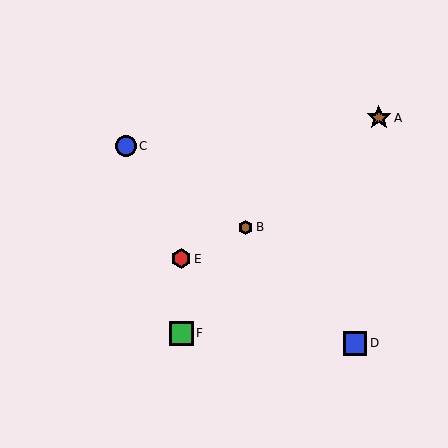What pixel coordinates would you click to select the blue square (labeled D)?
Click at (355, 343) to select the blue square D.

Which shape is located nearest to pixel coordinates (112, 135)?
The blue circle (labeled C) at (126, 146) is nearest to that location.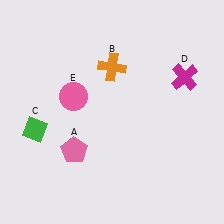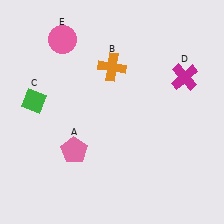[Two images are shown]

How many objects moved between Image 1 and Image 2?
2 objects moved between the two images.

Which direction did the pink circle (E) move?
The pink circle (E) moved up.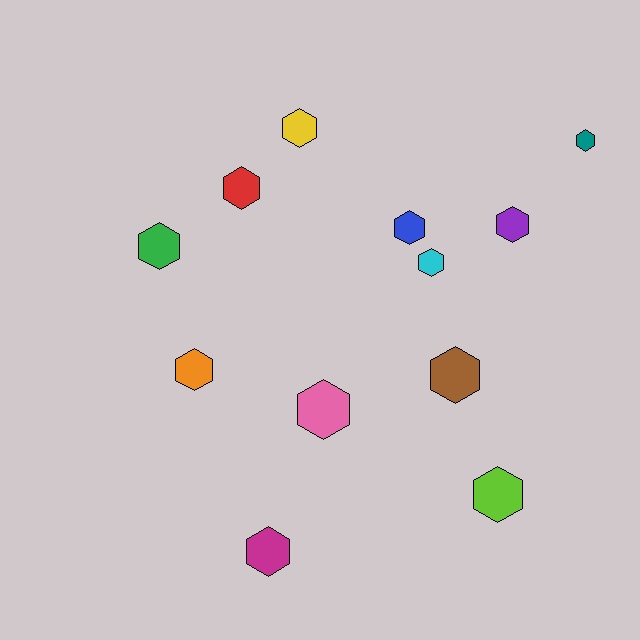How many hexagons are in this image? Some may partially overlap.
There are 12 hexagons.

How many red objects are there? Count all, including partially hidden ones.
There is 1 red object.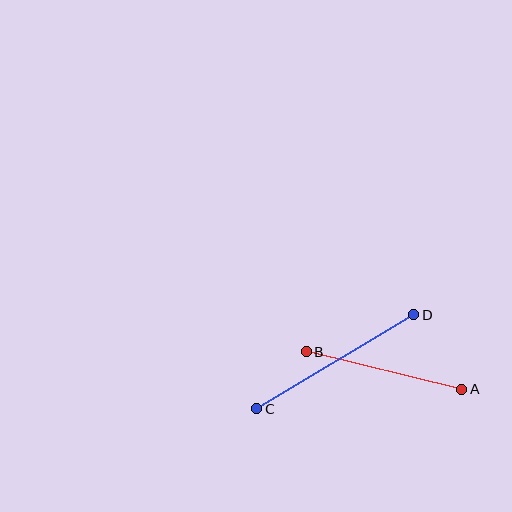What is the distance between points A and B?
The distance is approximately 160 pixels.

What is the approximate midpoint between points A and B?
The midpoint is at approximately (384, 370) pixels.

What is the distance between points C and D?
The distance is approximately 183 pixels.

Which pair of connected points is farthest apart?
Points C and D are farthest apart.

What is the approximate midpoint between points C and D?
The midpoint is at approximately (335, 362) pixels.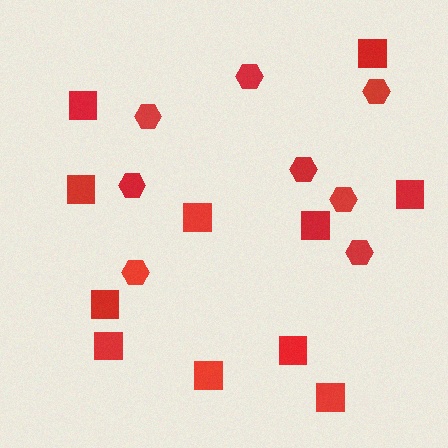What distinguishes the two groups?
There are 2 groups: one group of squares (11) and one group of hexagons (8).